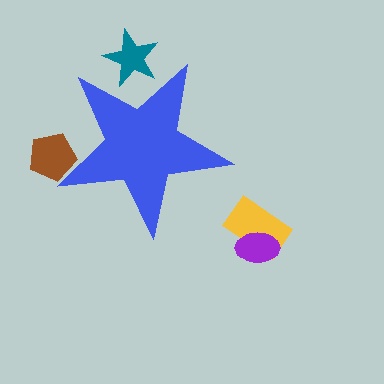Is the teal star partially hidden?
Yes, the teal star is partially hidden behind the blue star.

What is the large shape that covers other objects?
A blue star.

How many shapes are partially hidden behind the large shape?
2 shapes are partially hidden.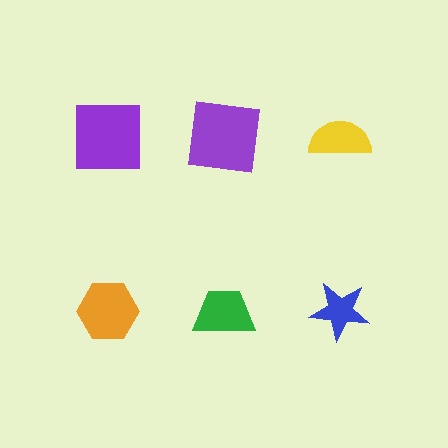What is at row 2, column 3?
A blue star.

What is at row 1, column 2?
A purple square.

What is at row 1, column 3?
A yellow semicircle.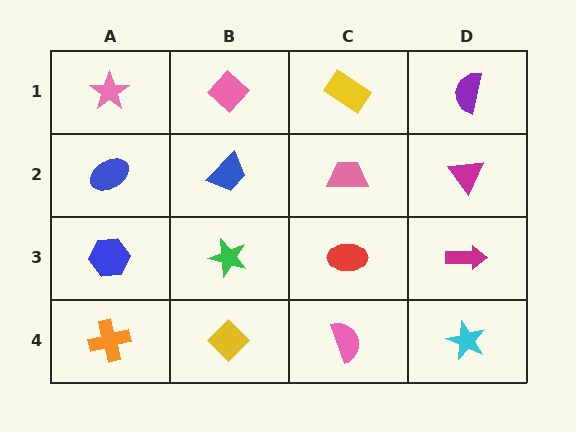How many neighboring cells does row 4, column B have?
3.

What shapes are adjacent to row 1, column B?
A blue trapezoid (row 2, column B), a pink star (row 1, column A), a yellow rectangle (row 1, column C).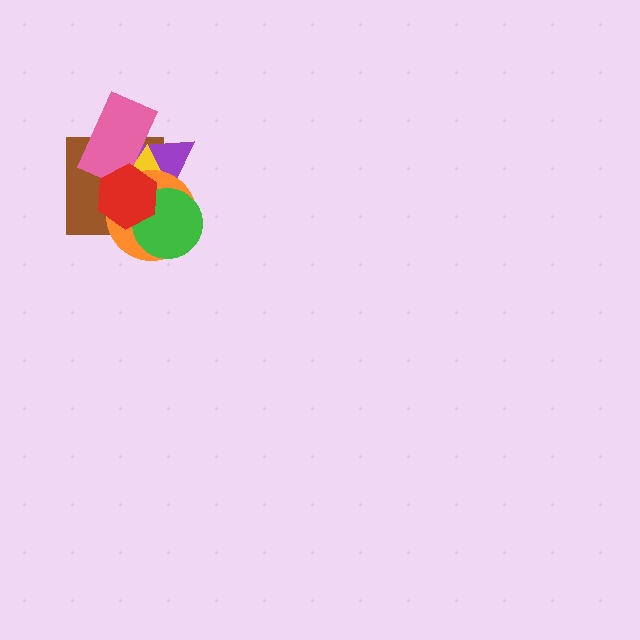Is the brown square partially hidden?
Yes, it is partially covered by another shape.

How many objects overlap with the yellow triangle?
6 objects overlap with the yellow triangle.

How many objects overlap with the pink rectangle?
4 objects overlap with the pink rectangle.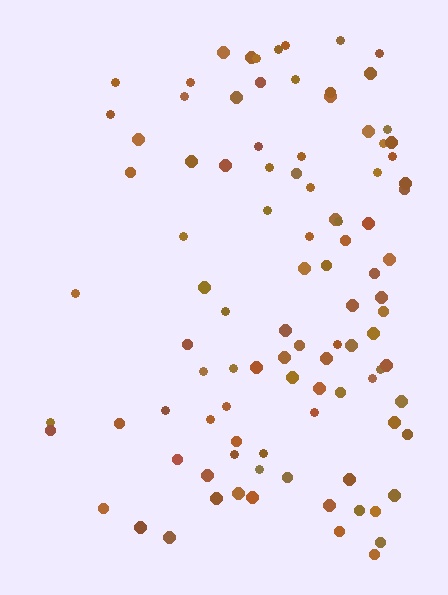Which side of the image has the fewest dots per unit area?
The left.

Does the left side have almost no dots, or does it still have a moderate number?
Still a moderate number, just noticeably fewer than the right.